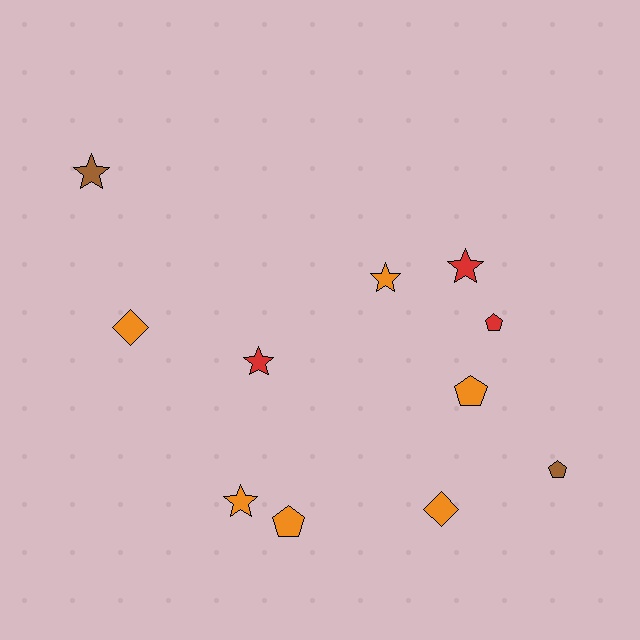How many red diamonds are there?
There are no red diamonds.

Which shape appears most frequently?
Star, with 5 objects.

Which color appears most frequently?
Orange, with 6 objects.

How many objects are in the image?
There are 11 objects.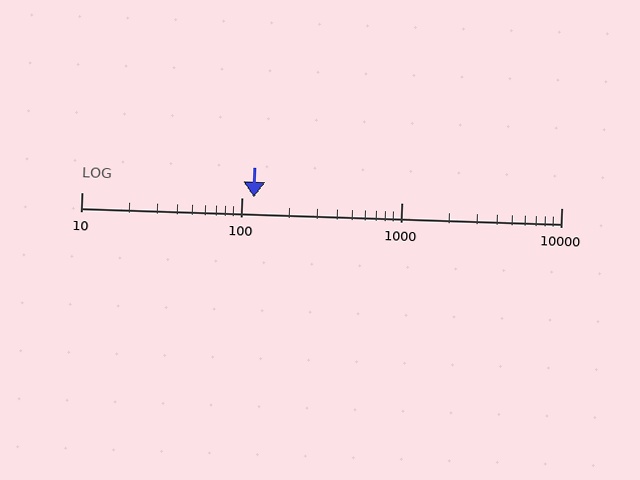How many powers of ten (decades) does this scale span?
The scale spans 3 decades, from 10 to 10000.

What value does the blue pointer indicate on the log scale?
The pointer indicates approximately 120.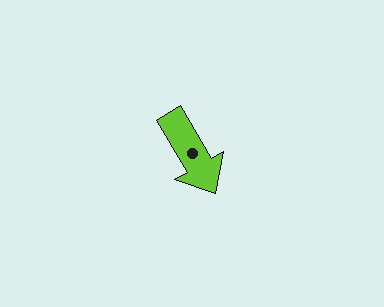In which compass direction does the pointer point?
Southeast.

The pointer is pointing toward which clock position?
Roughly 5 o'clock.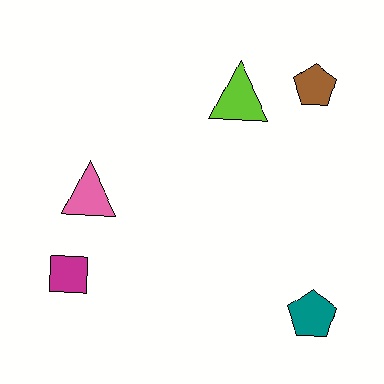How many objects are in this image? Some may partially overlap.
There are 5 objects.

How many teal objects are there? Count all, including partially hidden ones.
There is 1 teal object.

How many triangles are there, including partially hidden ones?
There are 2 triangles.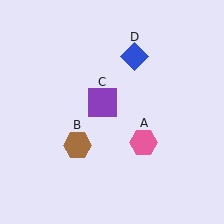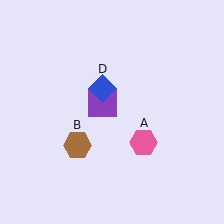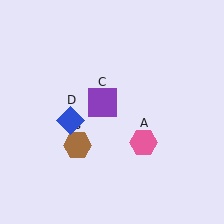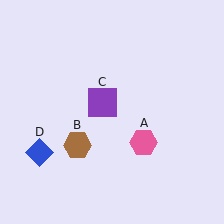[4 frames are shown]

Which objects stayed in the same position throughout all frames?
Pink hexagon (object A) and brown hexagon (object B) and purple square (object C) remained stationary.